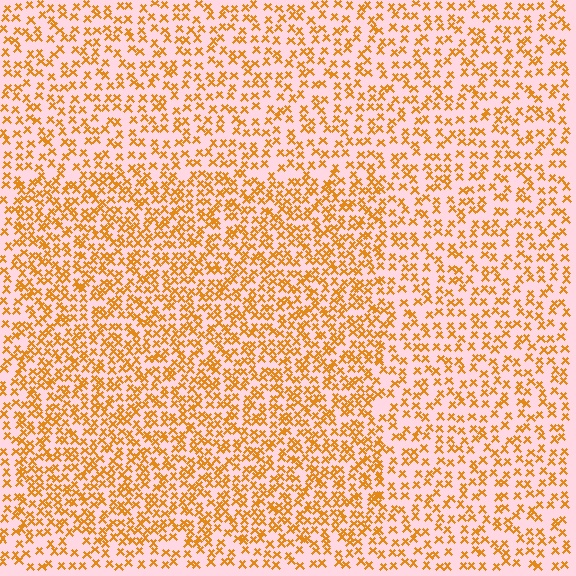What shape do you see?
I see a rectangle.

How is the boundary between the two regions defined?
The boundary is defined by a change in element density (approximately 1.6x ratio). All elements are the same color, size, and shape.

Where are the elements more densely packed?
The elements are more densely packed inside the rectangle boundary.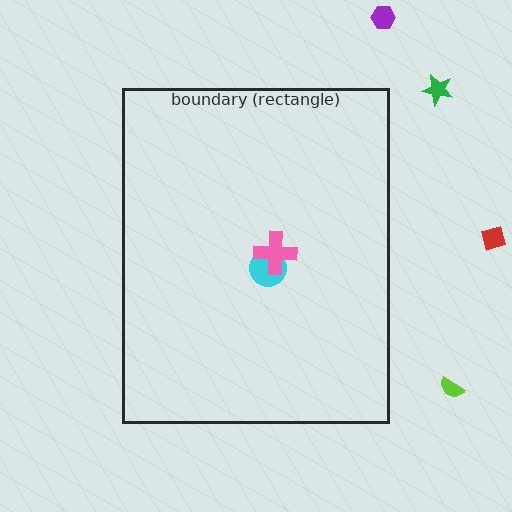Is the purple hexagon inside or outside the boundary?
Outside.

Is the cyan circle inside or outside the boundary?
Inside.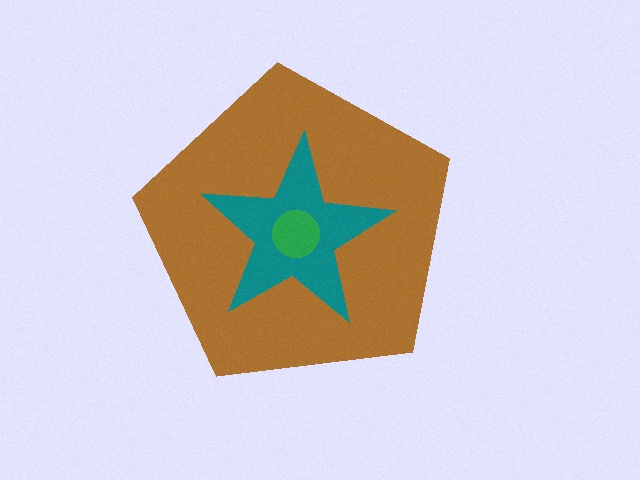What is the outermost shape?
The brown pentagon.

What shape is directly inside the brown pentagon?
The teal star.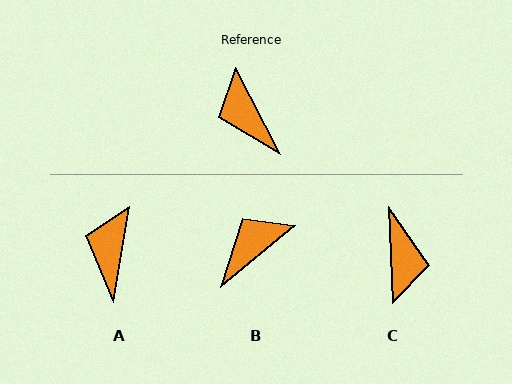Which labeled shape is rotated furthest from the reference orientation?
C, about 155 degrees away.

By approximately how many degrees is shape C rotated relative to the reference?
Approximately 155 degrees counter-clockwise.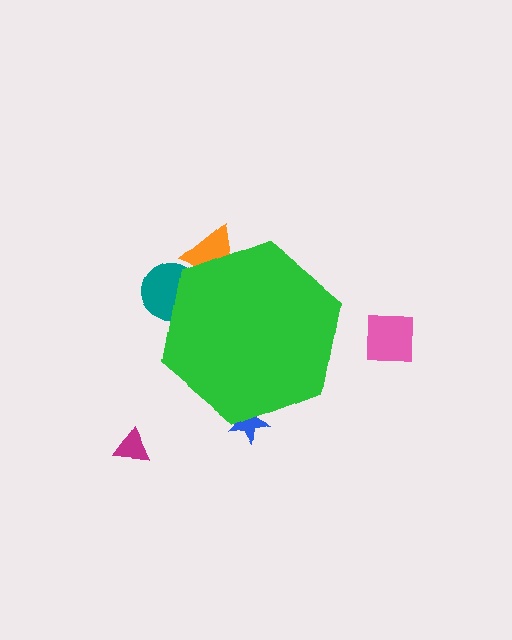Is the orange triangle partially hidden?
Yes, the orange triangle is partially hidden behind the green hexagon.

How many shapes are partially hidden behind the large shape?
3 shapes are partially hidden.